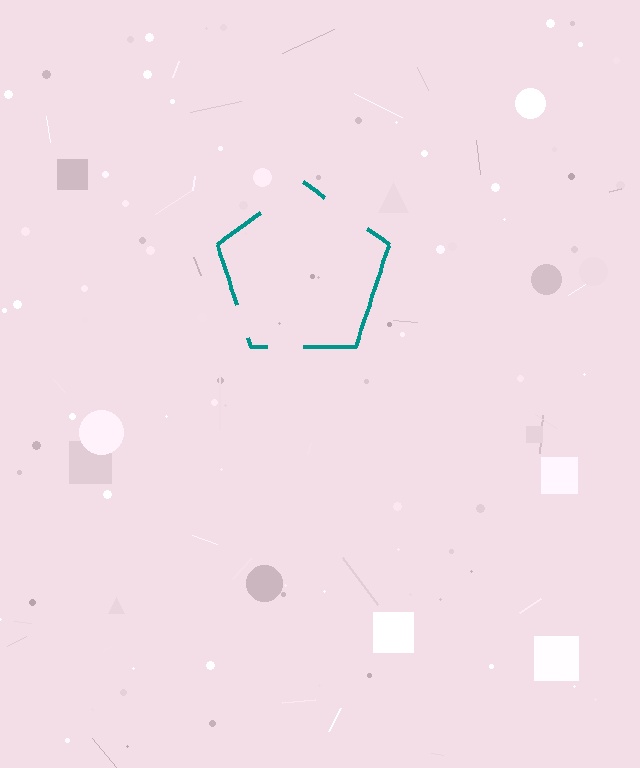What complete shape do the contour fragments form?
The contour fragments form a pentagon.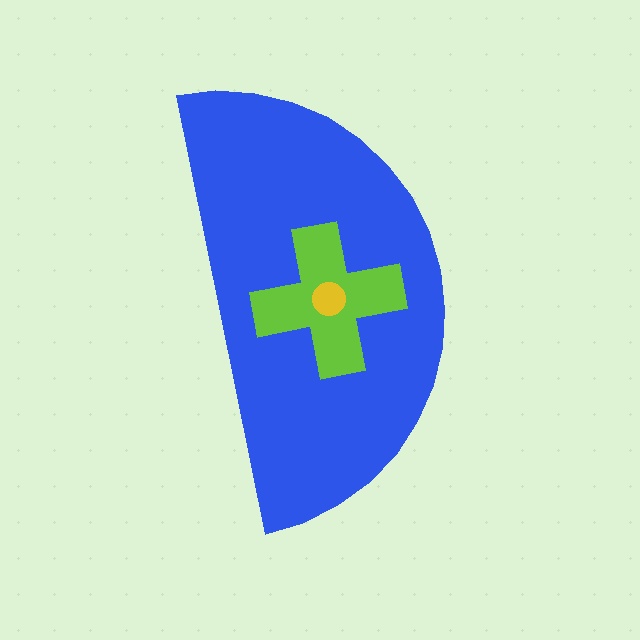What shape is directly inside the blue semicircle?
The lime cross.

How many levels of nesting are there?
3.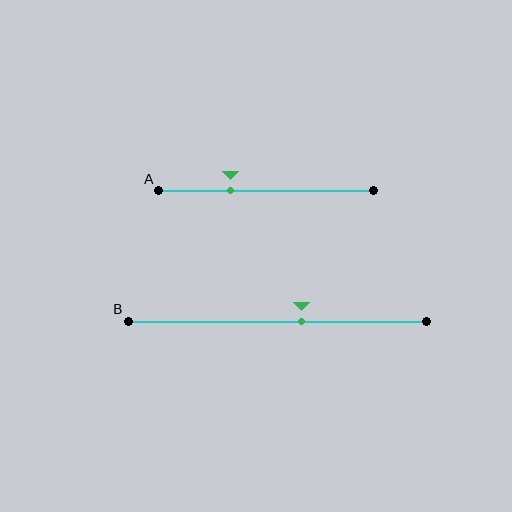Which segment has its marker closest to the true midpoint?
Segment B has its marker closest to the true midpoint.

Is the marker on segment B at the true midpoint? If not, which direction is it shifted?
No, the marker on segment B is shifted to the right by about 8% of the segment length.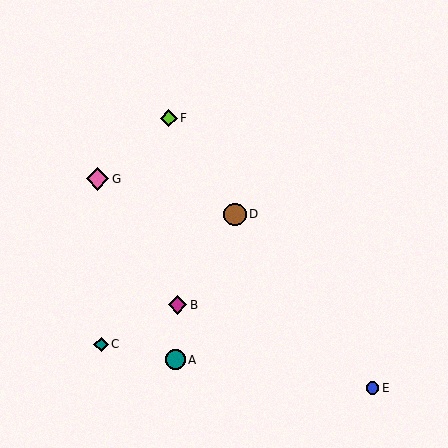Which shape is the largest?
The pink diamond (labeled G) is the largest.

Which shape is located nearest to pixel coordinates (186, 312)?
The magenta diamond (labeled B) at (178, 305) is nearest to that location.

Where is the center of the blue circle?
The center of the blue circle is at (373, 388).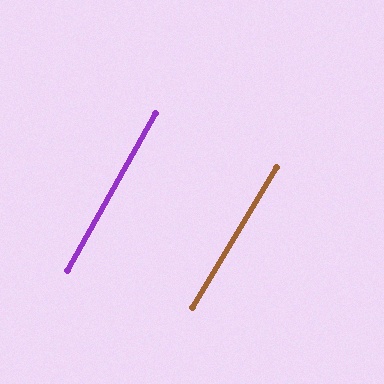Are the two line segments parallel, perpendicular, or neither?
Parallel — their directions differ by only 1.8°.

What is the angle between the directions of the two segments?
Approximately 2 degrees.